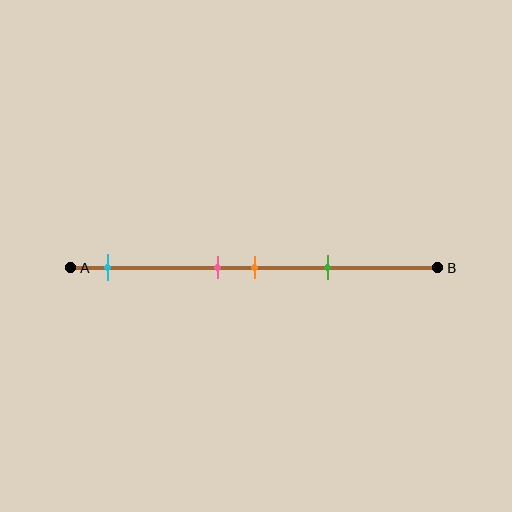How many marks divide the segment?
There are 4 marks dividing the segment.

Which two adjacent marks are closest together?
The pink and orange marks are the closest adjacent pair.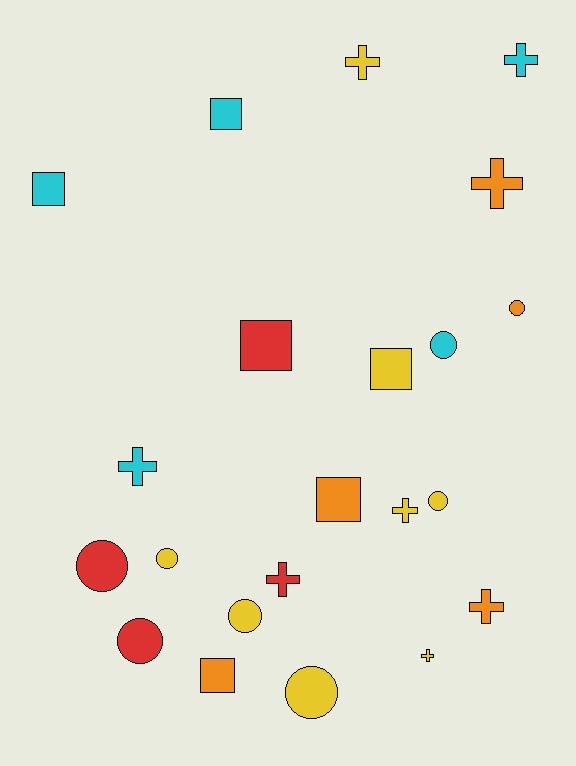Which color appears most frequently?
Yellow, with 8 objects.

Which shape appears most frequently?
Cross, with 8 objects.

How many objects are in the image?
There are 22 objects.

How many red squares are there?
There is 1 red square.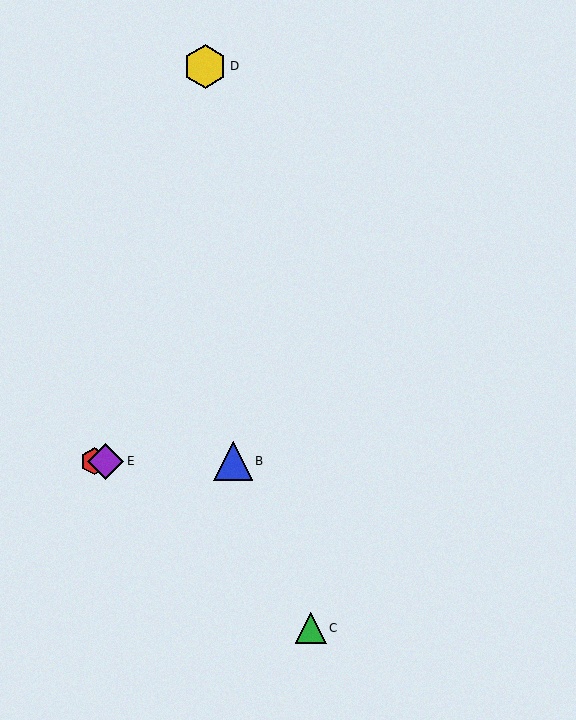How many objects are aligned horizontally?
3 objects (A, B, E) are aligned horizontally.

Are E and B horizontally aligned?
Yes, both are at y≈461.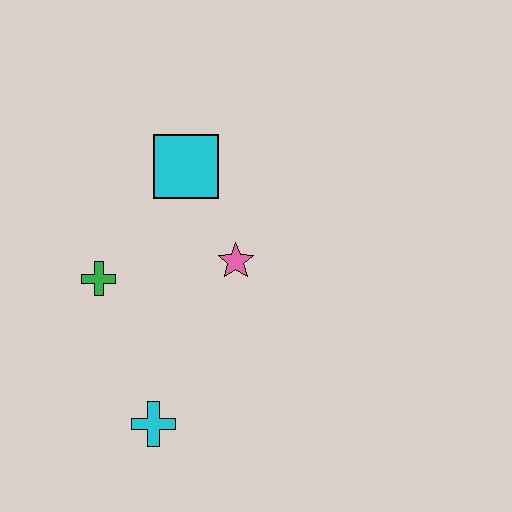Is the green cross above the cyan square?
No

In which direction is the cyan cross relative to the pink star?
The cyan cross is below the pink star.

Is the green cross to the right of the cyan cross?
No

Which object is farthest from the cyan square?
The cyan cross is farthest from the cyan square.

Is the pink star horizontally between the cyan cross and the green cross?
No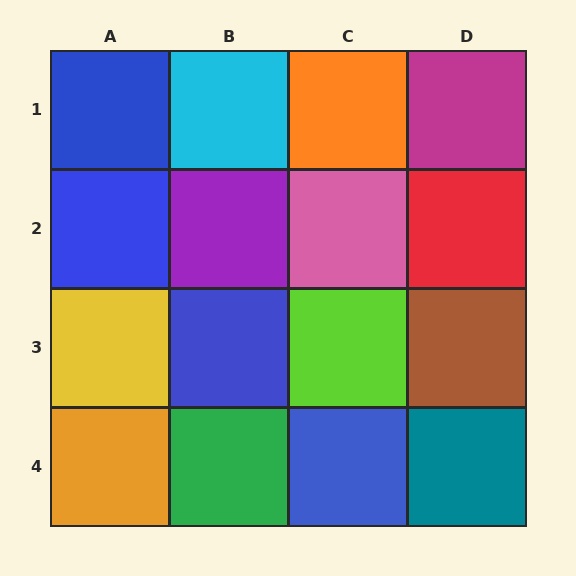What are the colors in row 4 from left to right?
Orange, green, blue, teal.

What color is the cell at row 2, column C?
Pink.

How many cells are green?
1 cell is green.